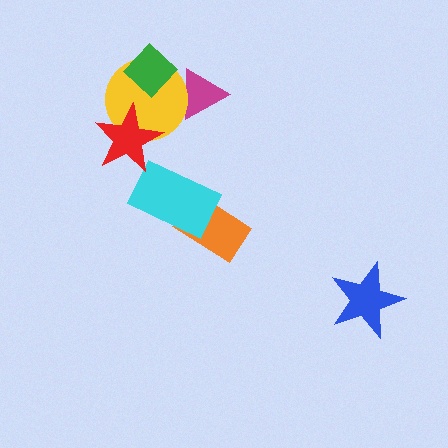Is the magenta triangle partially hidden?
Yes, it is partially covered by another shape.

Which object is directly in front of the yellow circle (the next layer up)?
The green diamond is directly in front of the yellow circle.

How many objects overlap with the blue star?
0 objects overlap with the blue star.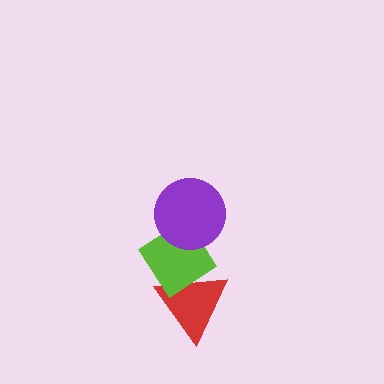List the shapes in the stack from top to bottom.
From top to bottom: the purple circle, the lime diamond, the red triangle.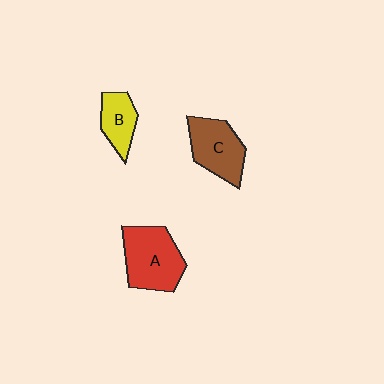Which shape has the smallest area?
Shape B (yellow).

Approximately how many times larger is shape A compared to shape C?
Approximately 1.2 times.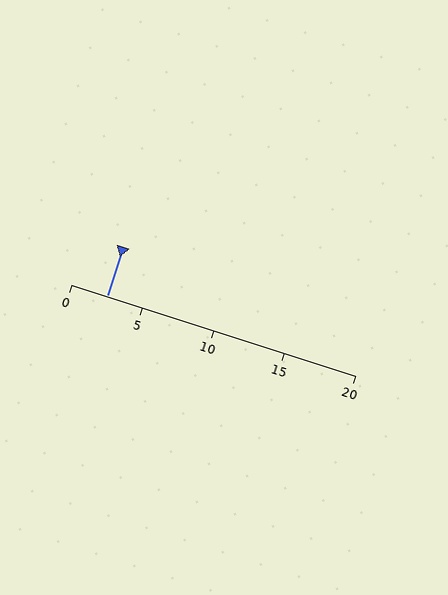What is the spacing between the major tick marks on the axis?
The major ticks are spaced 5 apart.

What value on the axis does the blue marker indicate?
The marker indicates approximately 2.5.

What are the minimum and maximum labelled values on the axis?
The axis runs from 0 to 20.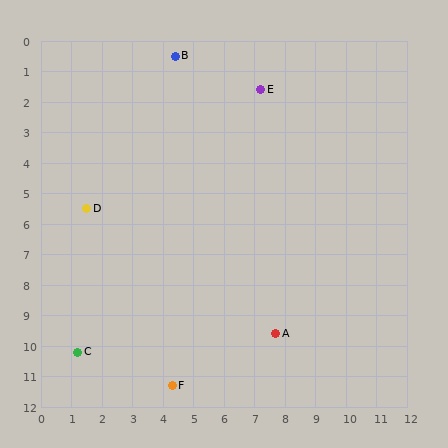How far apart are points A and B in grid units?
Points A and B are about 9.7 grid units apart.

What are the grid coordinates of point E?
Point E is at approximately (7.2, 1.6).